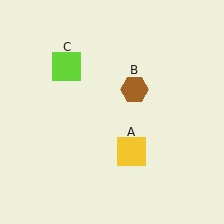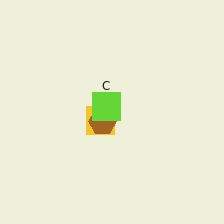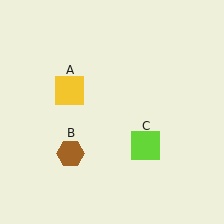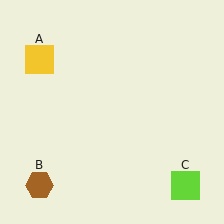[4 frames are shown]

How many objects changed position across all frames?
3 objects changed position: yellow square (object A), brown hexagon (object B), lime square (object C).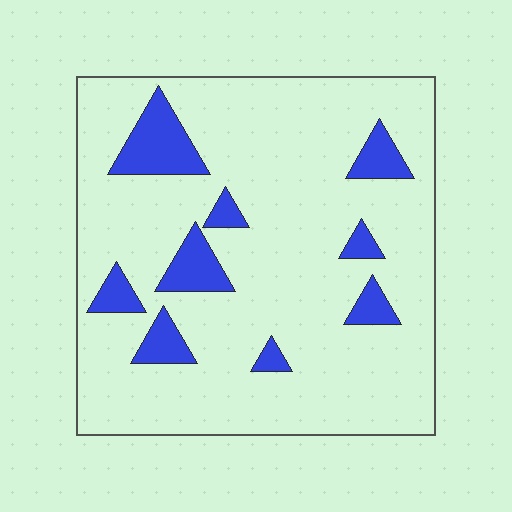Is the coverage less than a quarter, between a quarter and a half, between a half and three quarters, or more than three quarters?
Less than a quarter.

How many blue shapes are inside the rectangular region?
9.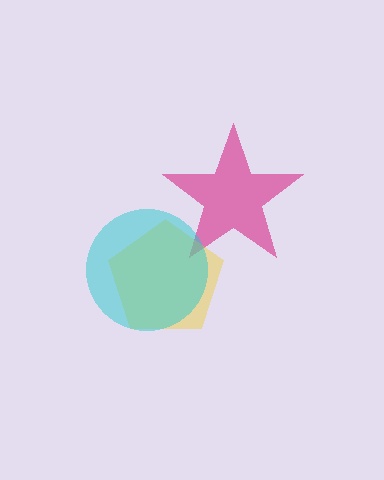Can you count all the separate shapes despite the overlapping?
Yes, there are 3 separate shapes.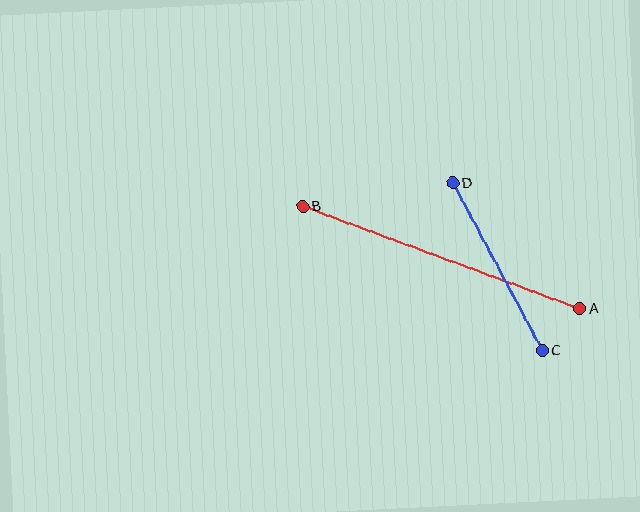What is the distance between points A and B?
The distance is approximately 295 pixels.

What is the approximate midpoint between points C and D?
The midpoint is at approximately (498, 267) pixels.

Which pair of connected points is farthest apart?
Points A and B are farthest apart.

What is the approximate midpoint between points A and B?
The midpoint is at approximately (441, 258) pixels.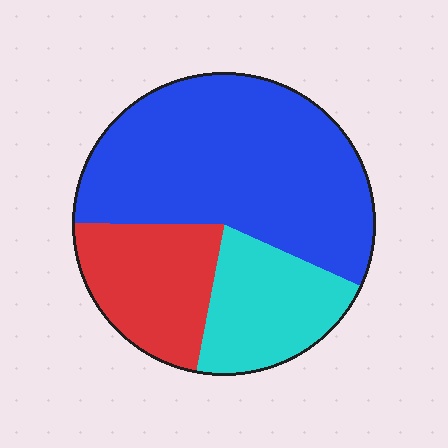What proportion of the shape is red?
Red covers 22% of the shape.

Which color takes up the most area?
Blue, at roughly 55%.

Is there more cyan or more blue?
Blue.